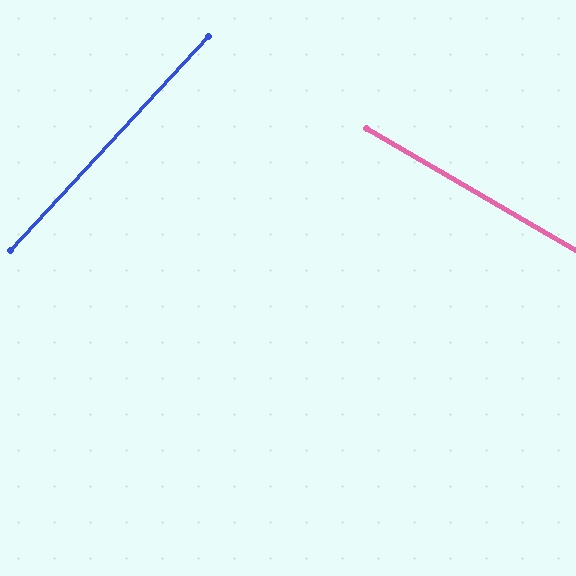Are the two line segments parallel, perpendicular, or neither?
Neither parallel nor perpendicular — they differ by about 77°.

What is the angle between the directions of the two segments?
Approximately 77 degrees.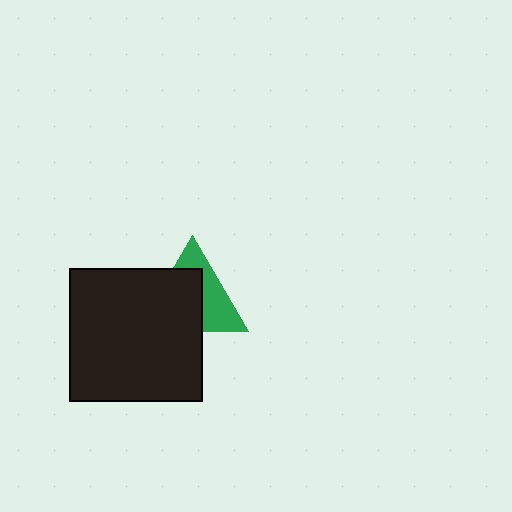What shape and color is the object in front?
The object in front is a black square.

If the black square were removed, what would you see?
You would see the complete green triangle.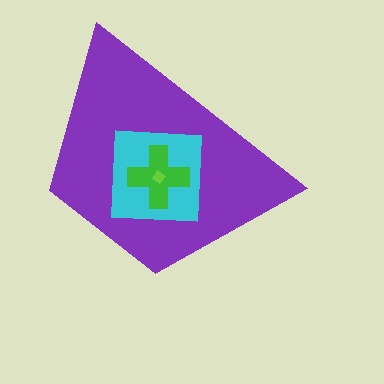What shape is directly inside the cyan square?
The green cross.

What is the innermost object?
The lime diamond.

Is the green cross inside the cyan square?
Yes.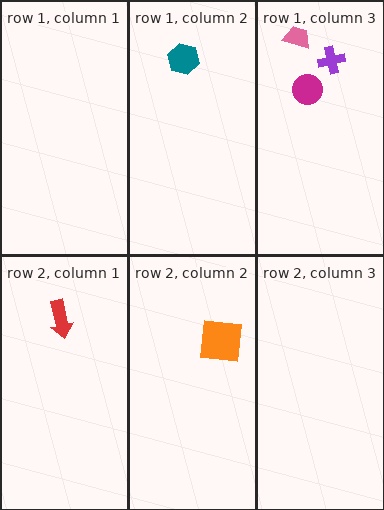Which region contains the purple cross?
The row 1, column 3 region.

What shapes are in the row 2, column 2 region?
The orange square.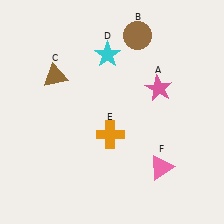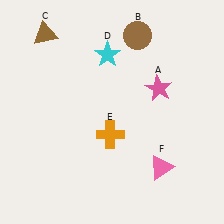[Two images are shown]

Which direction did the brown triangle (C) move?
The brown triangle (C) moved up.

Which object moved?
The brown triangle (C) moved up.